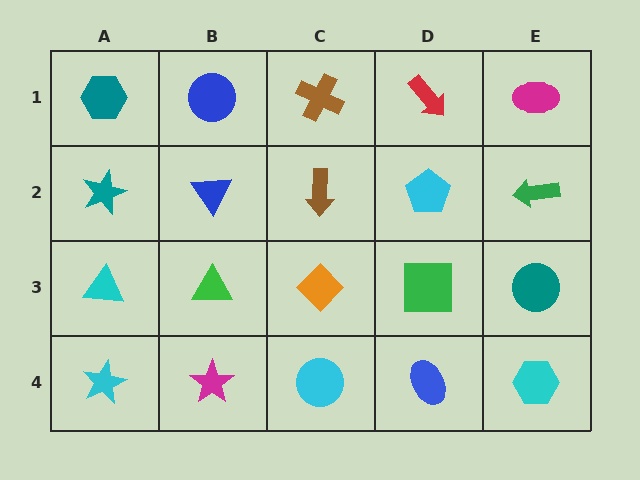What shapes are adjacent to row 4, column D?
A green square (row 3, column D), a cyan circle (row 4, column C), a cyan hexagon (row 4, column E).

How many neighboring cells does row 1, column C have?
3.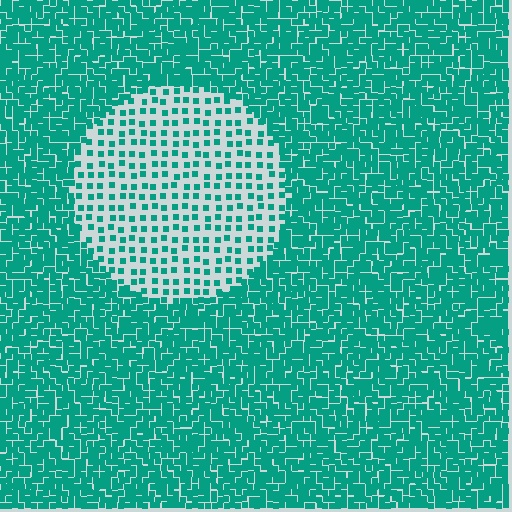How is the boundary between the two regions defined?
The boundary is defined by a change in element density (approximately 2.9x ratio). All elements are the same color, size, and shape.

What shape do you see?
I see a circle.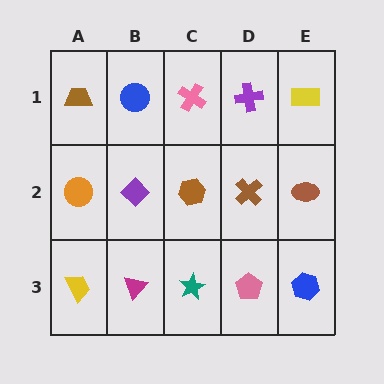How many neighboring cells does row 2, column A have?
3.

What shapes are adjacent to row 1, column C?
A brown hexagon (row 2, column C), a blue circle (row 1, column B), a purple cross (row 1, column D).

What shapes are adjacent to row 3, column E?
A brown ellipse (row 2, column E), a pink pentagon (row 3, column D).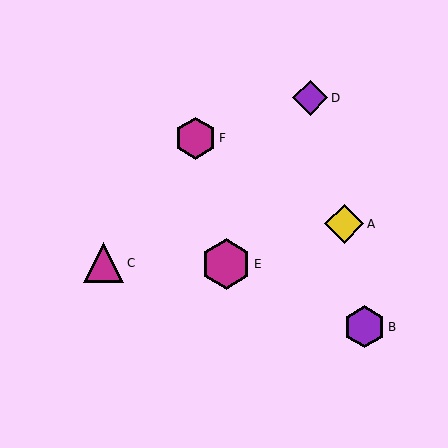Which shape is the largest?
The magenta hexagon (labeled E) is the largest.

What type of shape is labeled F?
Shape F is a magenta hexagon.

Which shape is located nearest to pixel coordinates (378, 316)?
The purple hexagon (labeled B) at (364, 327) is nearest to that location.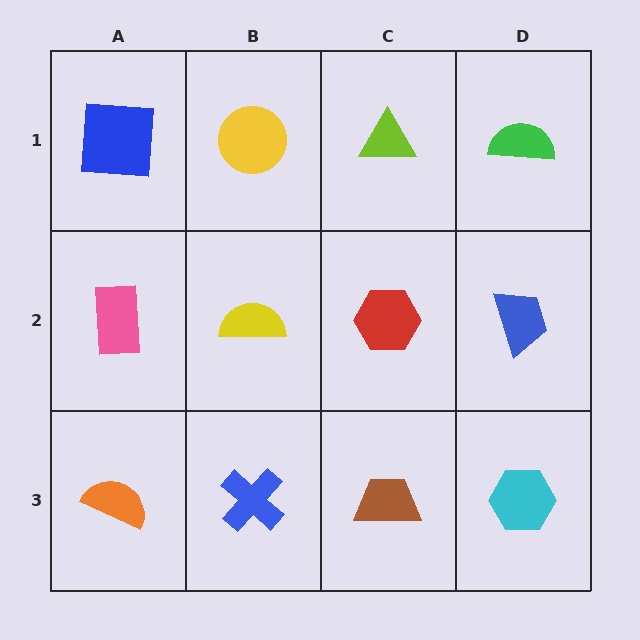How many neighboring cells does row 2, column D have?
3.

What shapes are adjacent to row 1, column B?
A yellow semicircle (row 2, column B), a blue square (row 1, column A), a lime triangle (row 1, column C).